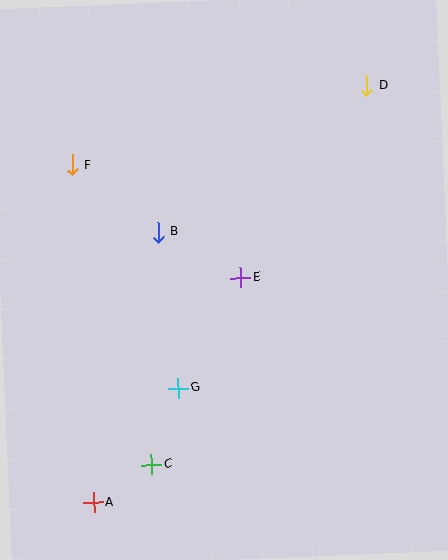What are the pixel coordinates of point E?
Point E is at (241, 278).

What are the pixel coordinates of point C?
Point C is at (151, 464).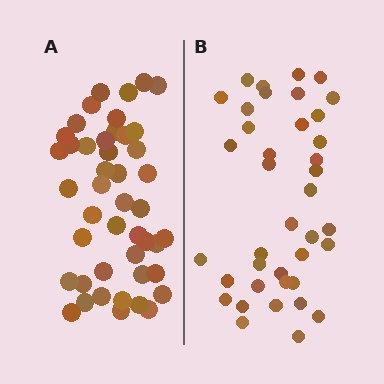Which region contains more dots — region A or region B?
Region A (the left region) has more dots.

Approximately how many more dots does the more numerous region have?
Region A has about 6 more dots than region B.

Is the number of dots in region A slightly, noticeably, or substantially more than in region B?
Region A has only slightly more — the two regions are fairly close. The ratio is roughly 1.2 to 1.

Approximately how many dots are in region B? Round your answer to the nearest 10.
About 40 dots. (The exact count is 39, which rounds to 40.)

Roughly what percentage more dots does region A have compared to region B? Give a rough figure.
About 15% more.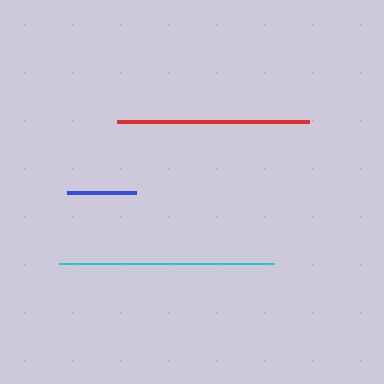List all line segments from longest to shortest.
From longest to shortest: cyan, red, blue.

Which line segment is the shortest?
The blue line is the shortest at approximately 70 pixels.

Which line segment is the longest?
The cyan line is the longest at approximately 215 pixels.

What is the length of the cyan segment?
The cyan segment is approximately 215 pixels long.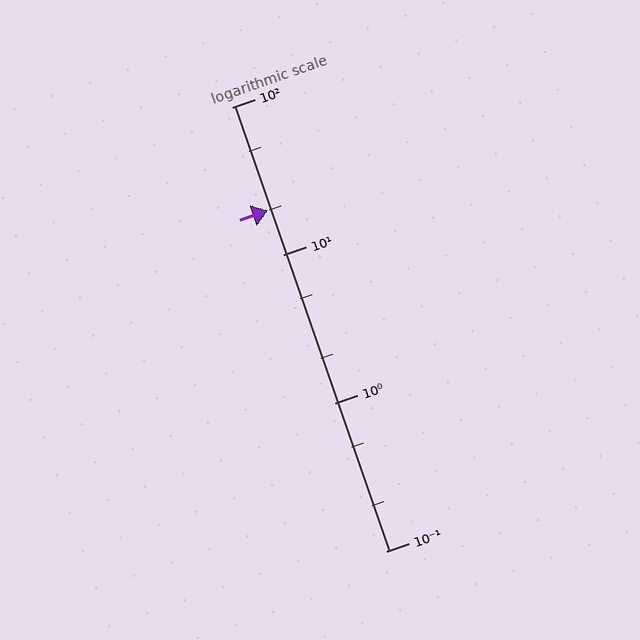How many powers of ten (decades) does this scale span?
The scale spans 3 decades, from 0.1 to 100.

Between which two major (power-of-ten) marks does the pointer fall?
The pointer is between 10 and 100.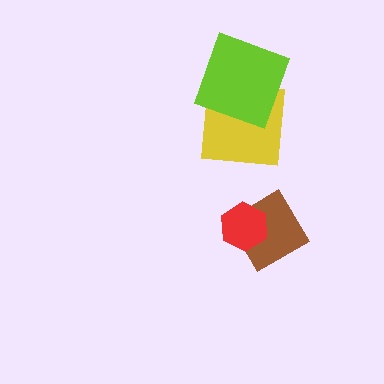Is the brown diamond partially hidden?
Yes, it is partially covered by another shape.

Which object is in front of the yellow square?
The lime square is in front of the yellow square.